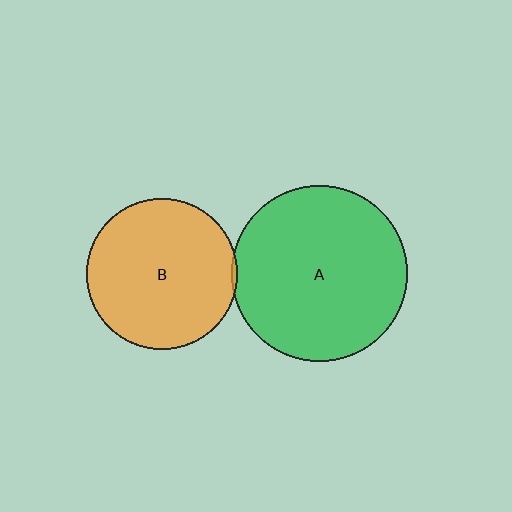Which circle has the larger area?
Circle A (green).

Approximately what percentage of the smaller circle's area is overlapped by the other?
Approximately 5%.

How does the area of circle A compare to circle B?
Approximately 1.4 times.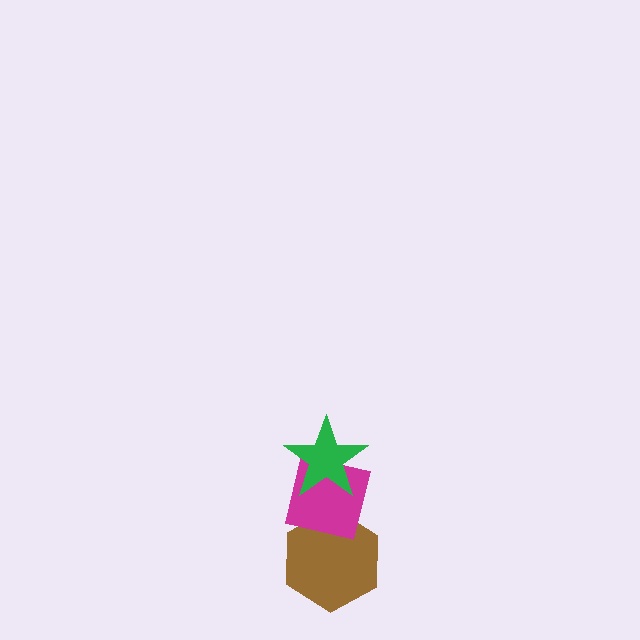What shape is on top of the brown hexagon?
The magenta square is on top of the brown hexagon.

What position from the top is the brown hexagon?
The brown hexagon is 3rd from the top.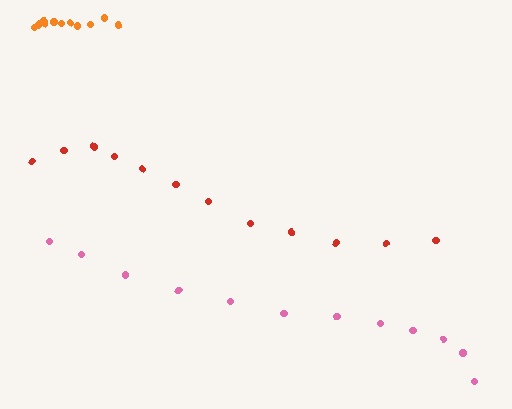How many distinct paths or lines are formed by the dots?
There are 3 distinct paths.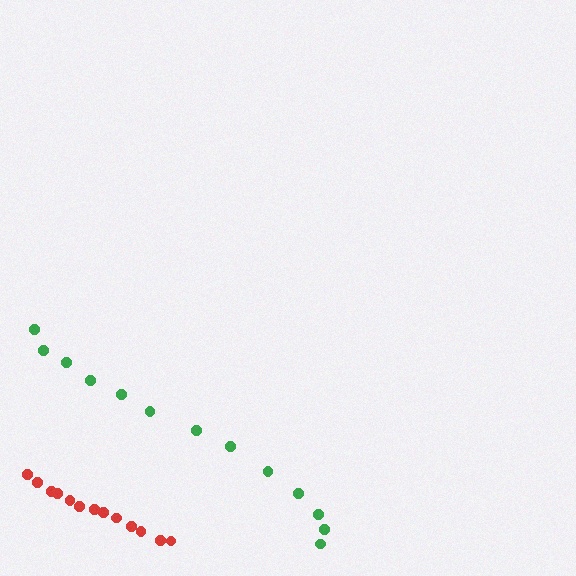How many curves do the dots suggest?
There are 2 distinct paths.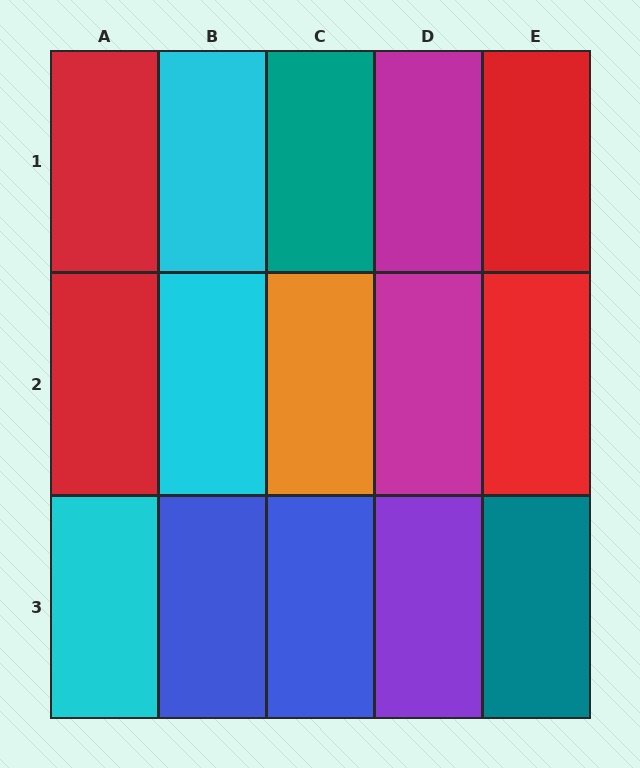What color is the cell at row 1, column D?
Magenta.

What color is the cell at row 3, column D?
Purple.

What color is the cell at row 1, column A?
Red.